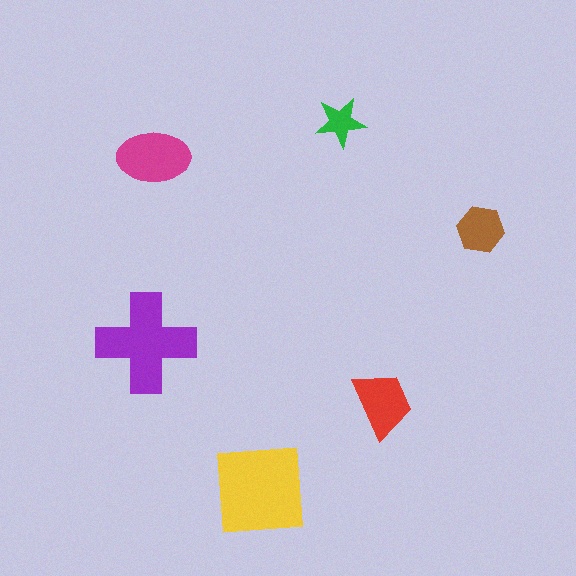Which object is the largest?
The yellow square.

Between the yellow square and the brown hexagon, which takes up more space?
The yellow square.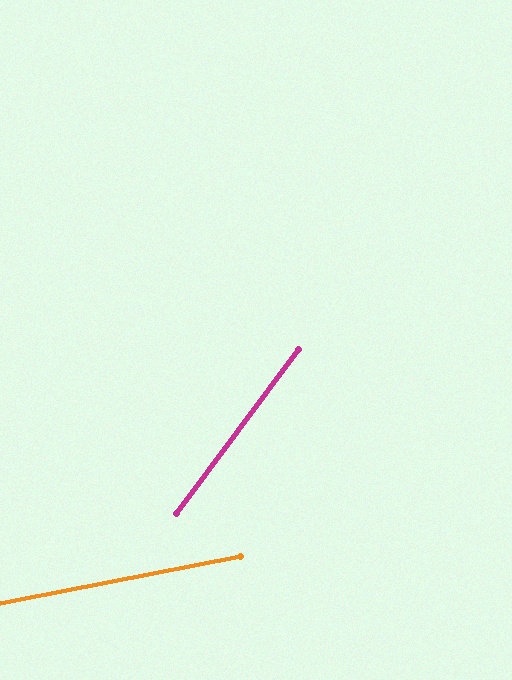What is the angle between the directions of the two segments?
Approximately 42 degrees.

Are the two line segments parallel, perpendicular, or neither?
Neither parallel nor perpendicular — they differ by about 42°.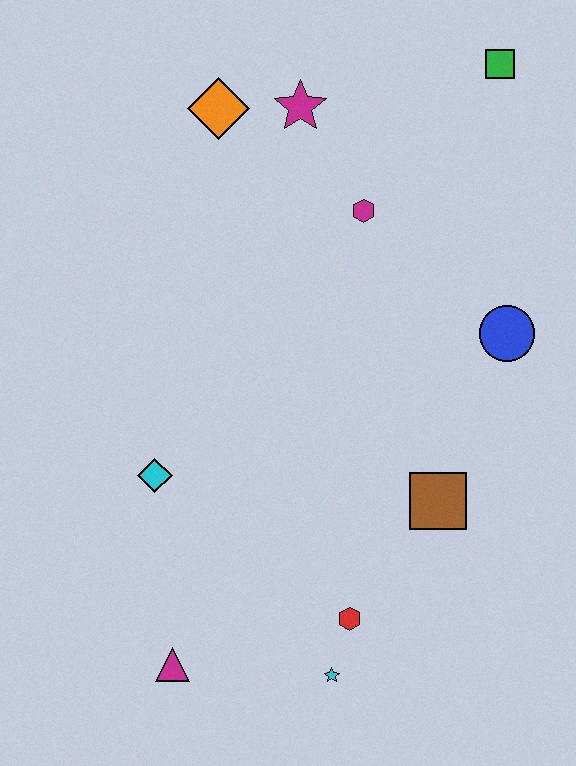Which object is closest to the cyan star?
The red hexagon is closest to the cyan star.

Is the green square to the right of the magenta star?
Yes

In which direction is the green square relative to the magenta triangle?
The green square is above the magenta triangle.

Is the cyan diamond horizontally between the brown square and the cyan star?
No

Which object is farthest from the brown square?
The orange diamond is farthest from the brown square.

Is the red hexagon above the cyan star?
Yes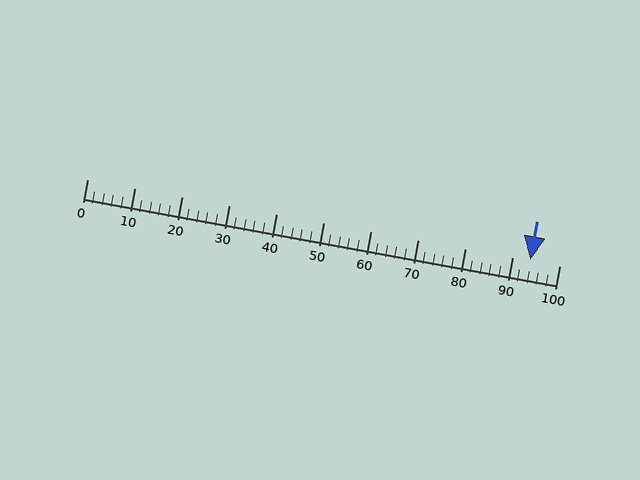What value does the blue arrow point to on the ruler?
The blue arrow points to approximately 94.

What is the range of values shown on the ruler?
The ruler shows values from 0 to 100.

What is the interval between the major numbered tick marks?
The major tick marks are spaced 10 units apart.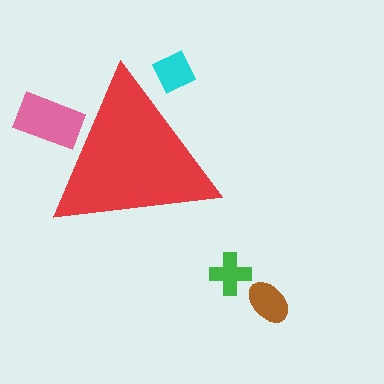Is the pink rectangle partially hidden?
Yes, the pink rectangle is partially hidden behind the red triangle.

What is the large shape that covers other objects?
A red triangle.